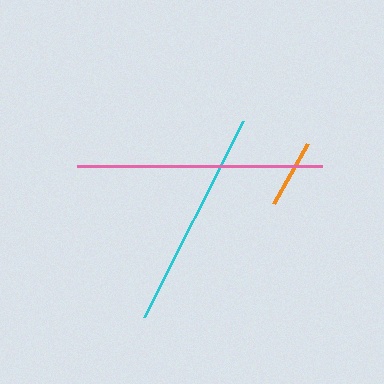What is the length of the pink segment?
The pink segment is approximately 245 pixels long.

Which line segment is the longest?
The pink line is the longest at approximately 245 pixels.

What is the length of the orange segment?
The orange segment is approximately 69 pixels long.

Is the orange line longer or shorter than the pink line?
The pink line is longer than the orange line.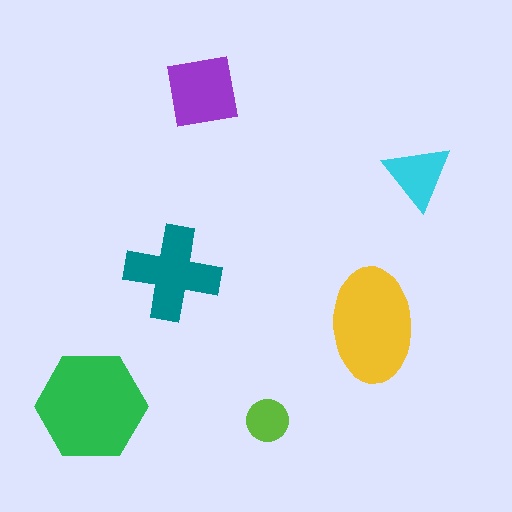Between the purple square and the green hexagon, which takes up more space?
The green hexagon.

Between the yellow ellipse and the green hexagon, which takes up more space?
The green hexagon.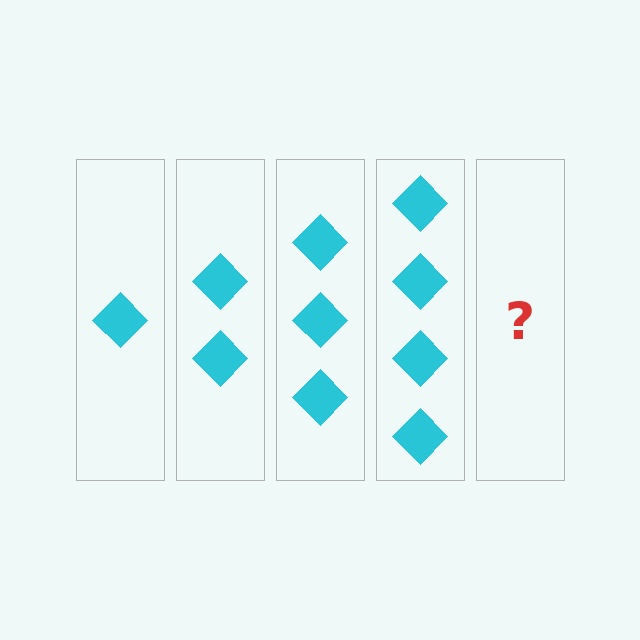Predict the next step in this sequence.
The next step is 5 diamonds.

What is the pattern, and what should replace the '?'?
The pattern is that each step adds one more diamond. The '?' should be 5 diamonds.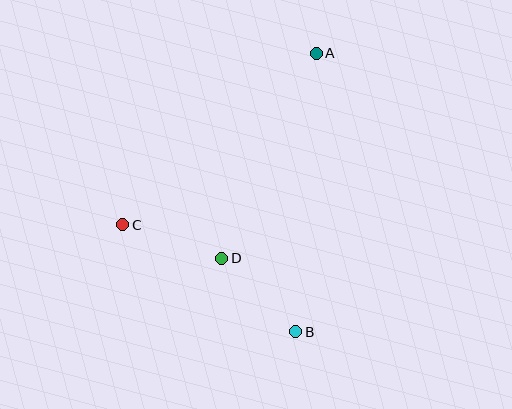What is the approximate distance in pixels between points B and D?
The distance between B and D is approximately 105 pixels.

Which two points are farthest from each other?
Points A and B are farthest from each other.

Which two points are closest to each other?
Points C and D are closest to each other.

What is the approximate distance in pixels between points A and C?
The distance between A and C is approximately 259 pixels.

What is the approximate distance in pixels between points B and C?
The distance between B and C is approximately 204 pixels.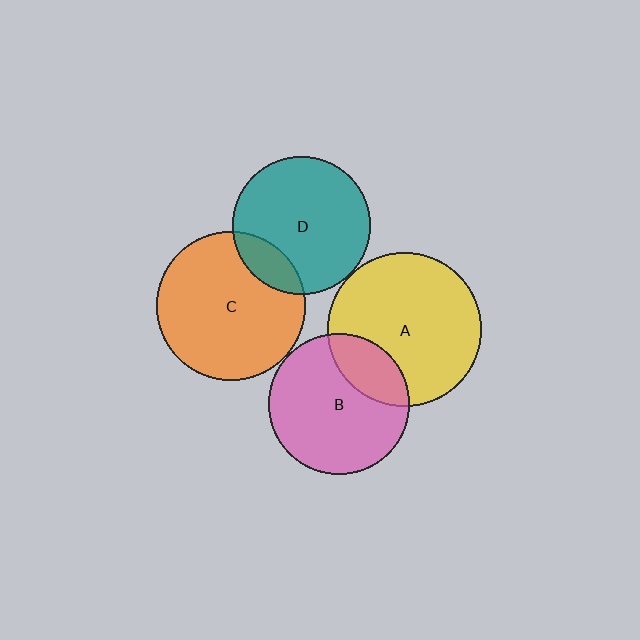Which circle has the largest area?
Circle A (yellow).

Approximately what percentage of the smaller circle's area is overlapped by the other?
Approximately 25%.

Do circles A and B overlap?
Yes.